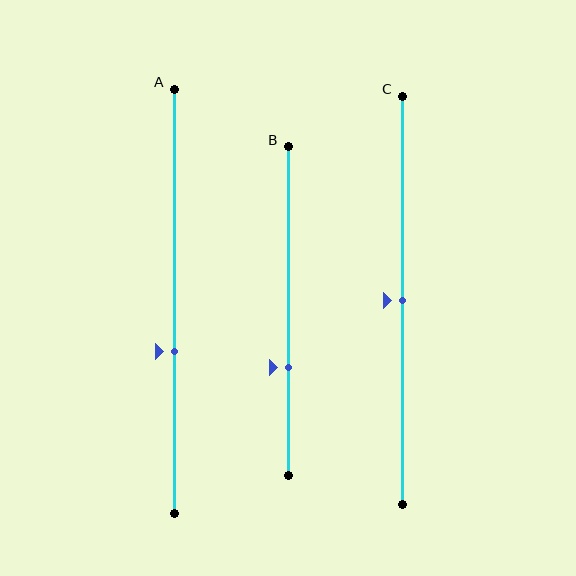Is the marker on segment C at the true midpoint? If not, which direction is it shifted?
Yes, the marker on segment C is at the true midpoint.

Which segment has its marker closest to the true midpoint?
Segment C has its marker closest to the true midpoint.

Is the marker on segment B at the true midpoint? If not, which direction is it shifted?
No, the marker on segment B is shifted downward by about 17% of the segment length.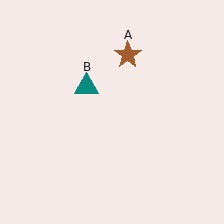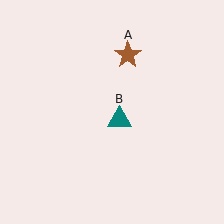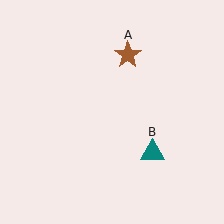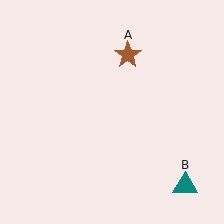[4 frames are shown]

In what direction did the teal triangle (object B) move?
The teal triangle (object B) moved down and to the right.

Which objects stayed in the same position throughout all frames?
Brown star (object A) remained stationary.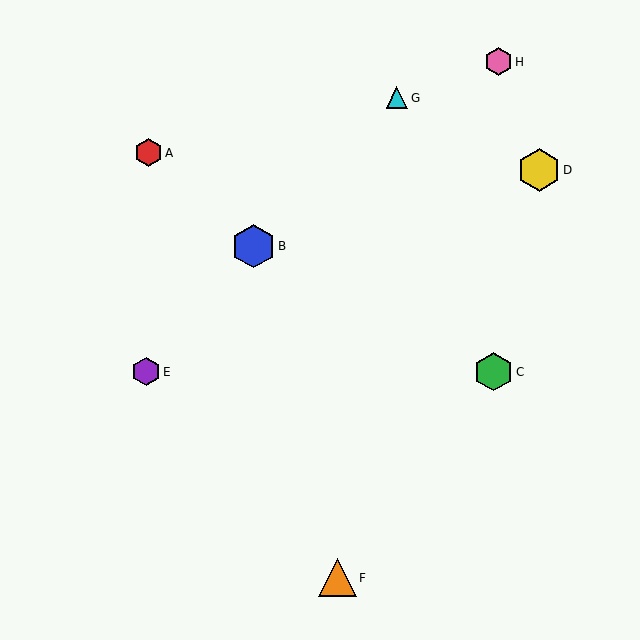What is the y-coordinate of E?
Object E is at y≈372.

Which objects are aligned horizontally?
Objects C, E are aligned horizontally.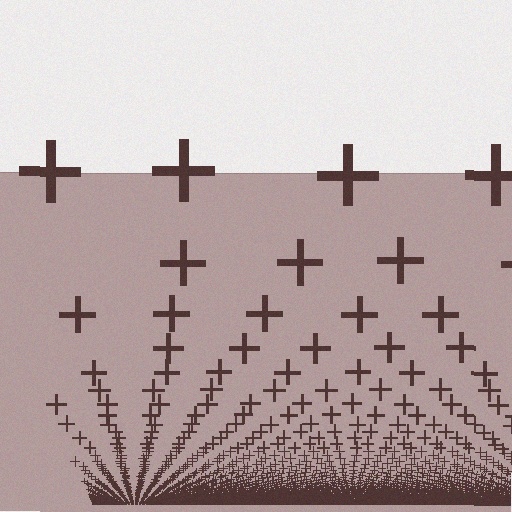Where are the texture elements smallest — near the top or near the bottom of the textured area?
Near the bottom.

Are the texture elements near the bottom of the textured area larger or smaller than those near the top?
Smaller. The gradient is inverted — elements near the bottom are smaller and denser.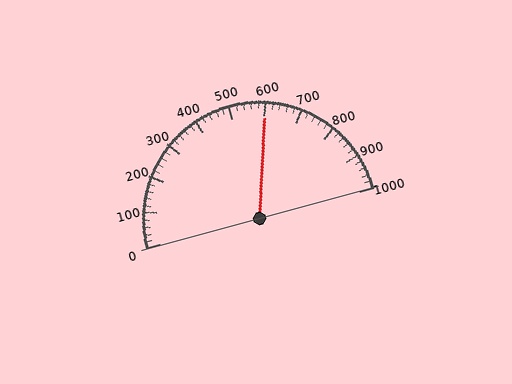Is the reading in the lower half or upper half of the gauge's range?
The reading is in the upper half of the range (0 to 1000).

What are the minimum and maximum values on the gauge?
The gauge ranges from 0 to 1000.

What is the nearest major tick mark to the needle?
The nearest major tick mark is 600.